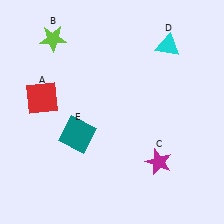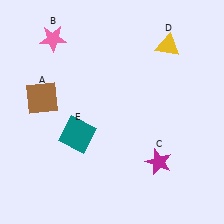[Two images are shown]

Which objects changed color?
A changed from red to brown. B changed from lime to pink. D changed from cyan to yellow.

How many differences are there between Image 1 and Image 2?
There are 3 differences between the two images.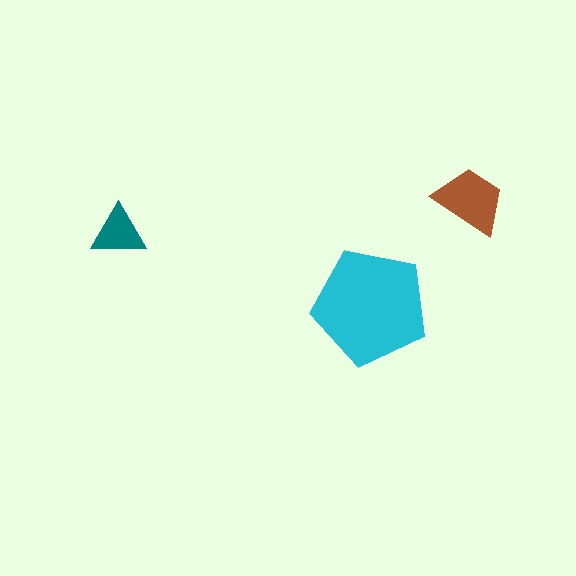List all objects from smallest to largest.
The teal triangle, the brown trapezoid, the cyan pentagon.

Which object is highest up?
The brown trapezoid is topmost.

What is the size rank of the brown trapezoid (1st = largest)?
2nd.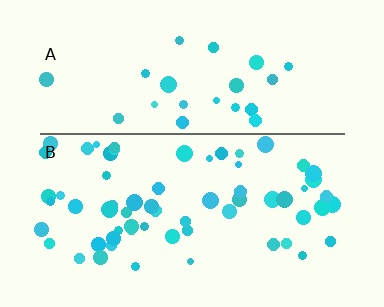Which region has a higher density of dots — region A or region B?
B (the bottom).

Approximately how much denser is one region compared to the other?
Approximately 2.5× — region B over region A.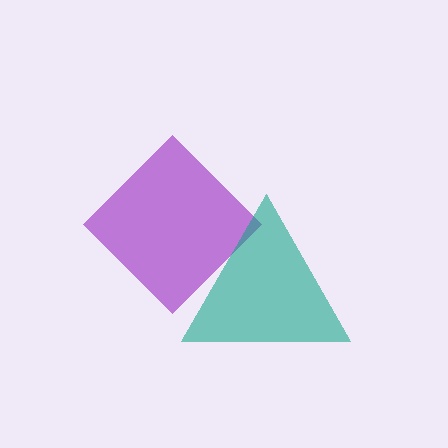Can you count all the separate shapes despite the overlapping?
Yes, there are 2 separate shapes.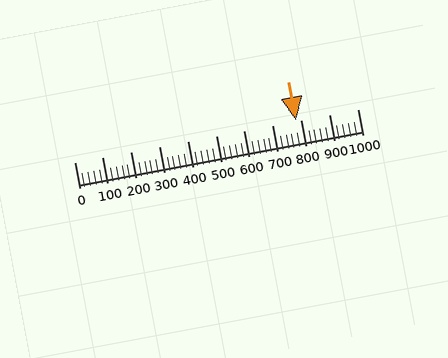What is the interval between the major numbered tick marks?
The major tick marks are spaced 100 units apart.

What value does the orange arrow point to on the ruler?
The orange arrow points to approximately 784.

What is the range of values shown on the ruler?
The ruler shows values from 0 to 1000.